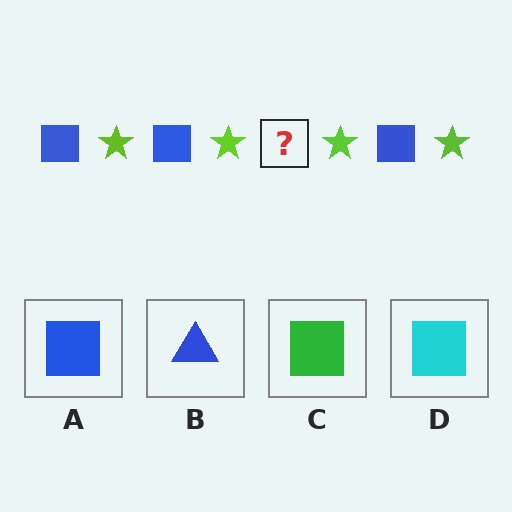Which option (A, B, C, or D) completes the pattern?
A.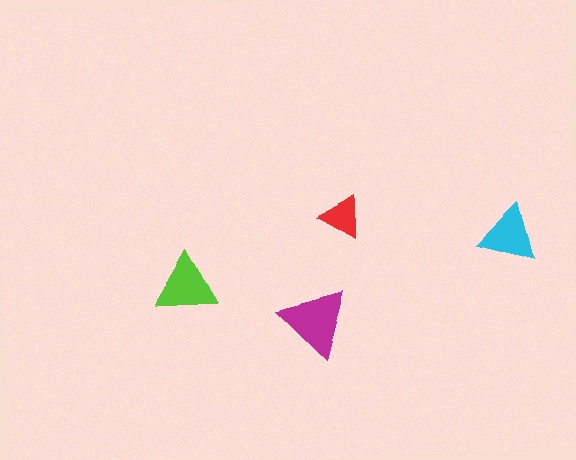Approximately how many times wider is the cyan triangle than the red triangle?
About 1.5 times wider.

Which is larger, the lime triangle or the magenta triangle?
The magenta one.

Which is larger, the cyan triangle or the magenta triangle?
The magenta one.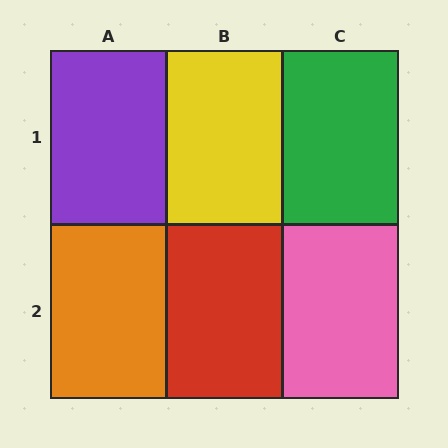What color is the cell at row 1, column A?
Purple.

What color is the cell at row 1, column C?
Green.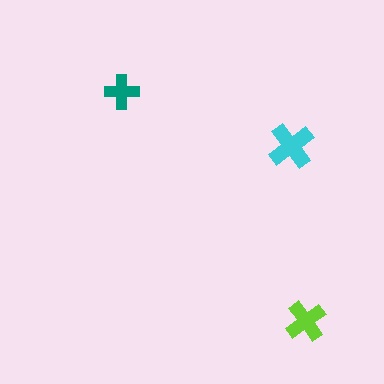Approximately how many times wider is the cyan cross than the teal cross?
About 1.5 times wider.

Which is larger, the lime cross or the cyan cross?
The cyan one.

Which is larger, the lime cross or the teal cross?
The lime one.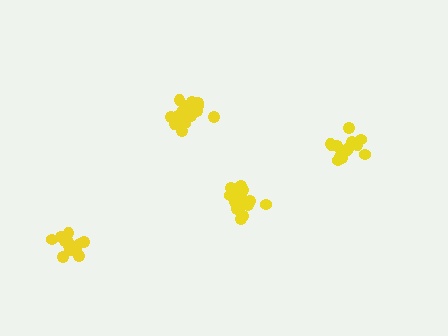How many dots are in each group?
Group 1: 18 dots, Group 2: 15 dots, Group 3: 18 dots, Group 4: 15 dots (66 total).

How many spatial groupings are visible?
There are 4 spatial groupings.